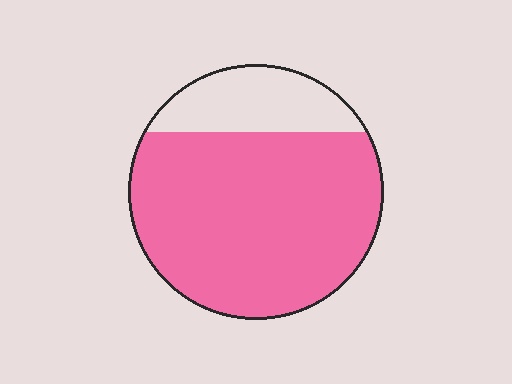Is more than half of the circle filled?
Yes.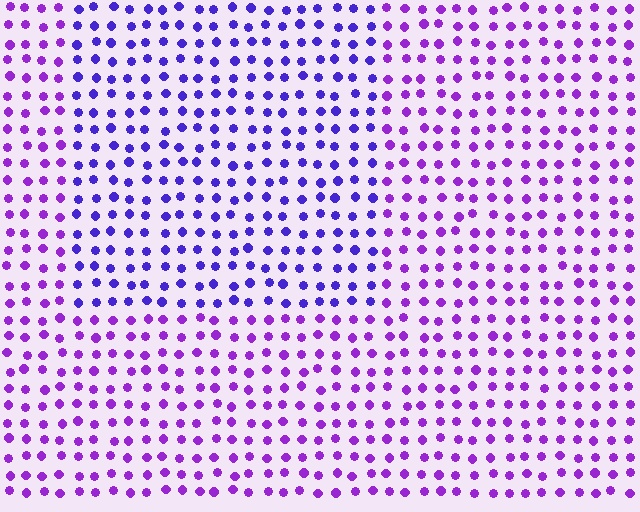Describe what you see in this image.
The image is filled with small purple elements in a uniform arrangement. A rectangle-shaped region is visible where the elements are tinted to a slightly different hue, forming a subtle color boundary.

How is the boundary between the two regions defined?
The boundary is defined purely by a slight shift in hue (about 30 degrees). Spacing, size, and orientation are identical on both sides.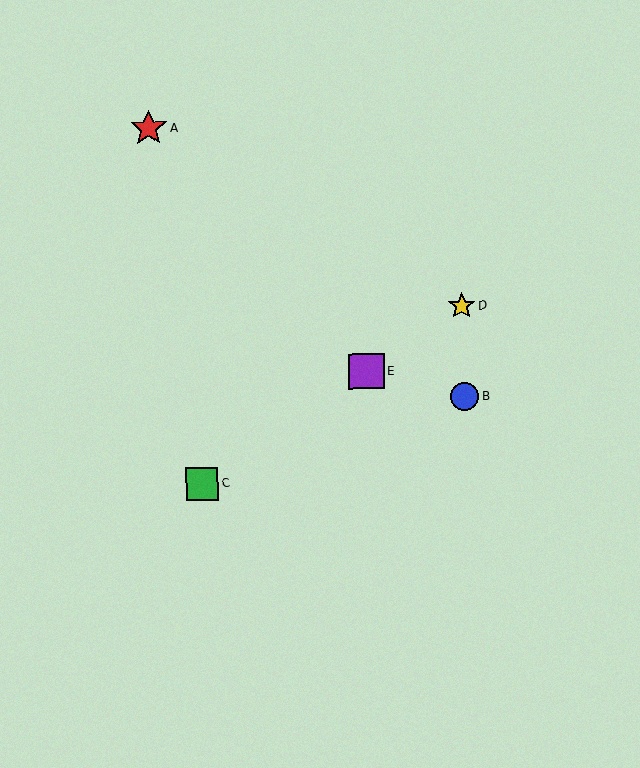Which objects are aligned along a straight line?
Objects C, D, E are aligned along a straight line.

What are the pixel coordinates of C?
Object C is at (202, 484).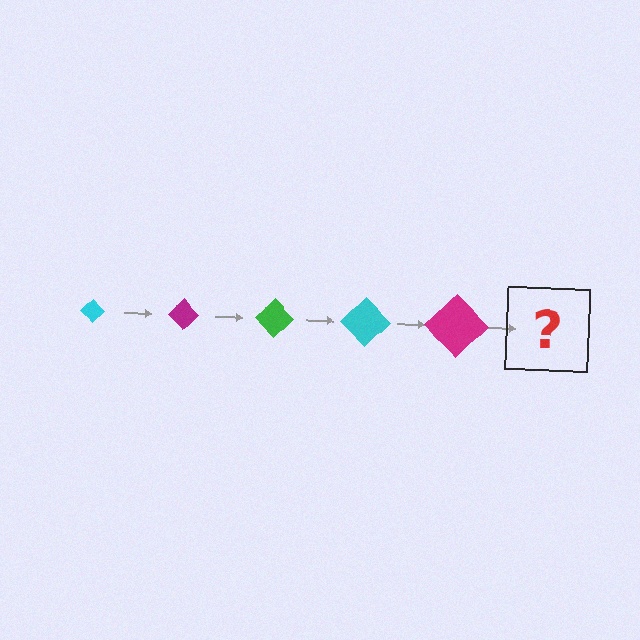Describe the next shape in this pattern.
It should be a green diamond, larger than the previous one.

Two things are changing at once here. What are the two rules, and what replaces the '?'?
The two rules are that the diamond grows larger each step and the color cycles through cyan, magenta, and green. The '?' should be a green diamond, larger than the previous one.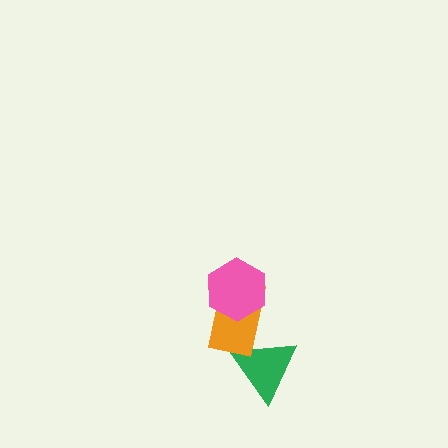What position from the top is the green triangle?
The green triangle is 3rd from the top.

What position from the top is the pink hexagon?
The pink hexagon is 1st from the top.